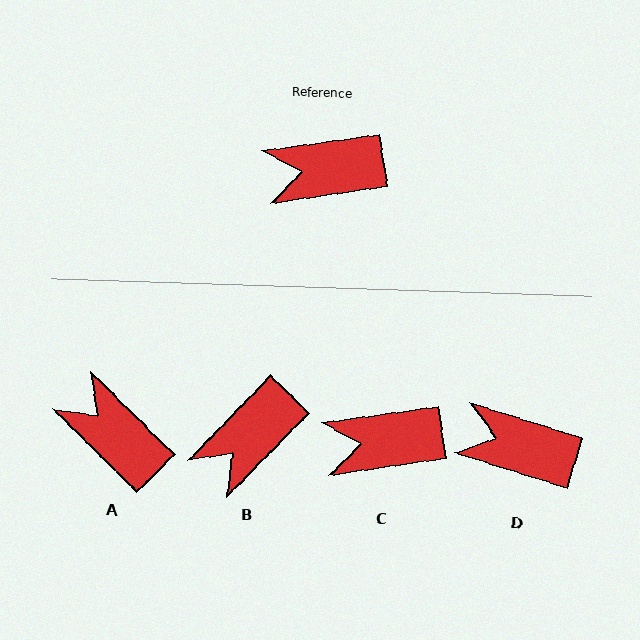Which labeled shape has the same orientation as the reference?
C.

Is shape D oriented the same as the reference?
No, it is off by about 26 degrees.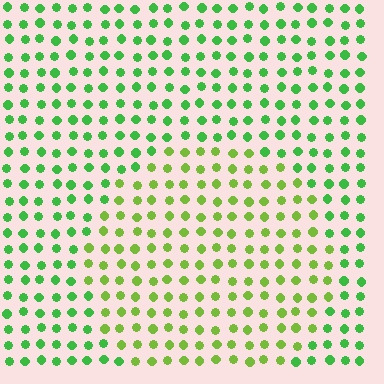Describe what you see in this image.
The image is filled with small green elements in a uniform arrangement. A circle-shaped region is visible where the elements are tinted to a slightly different hue, forming a subtle color boundary.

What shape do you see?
I see a circle.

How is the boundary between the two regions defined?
The boundary is defined purely by a slight shift in hue (about 32 degrees). Spacing, size, and orientation are identical on both sides.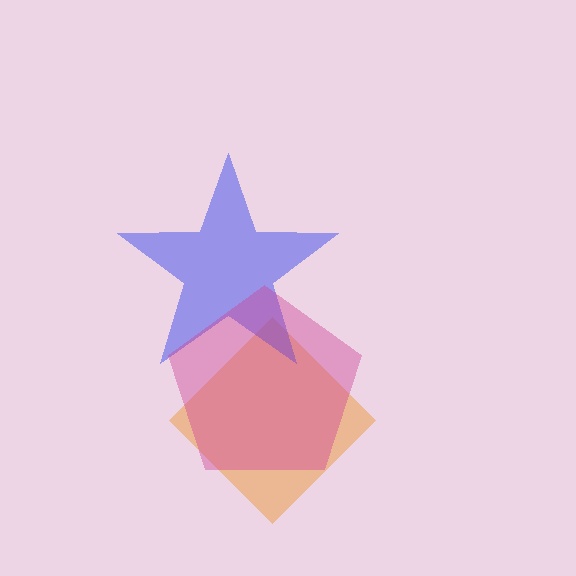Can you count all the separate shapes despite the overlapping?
Yes, there are 3 separate shapes.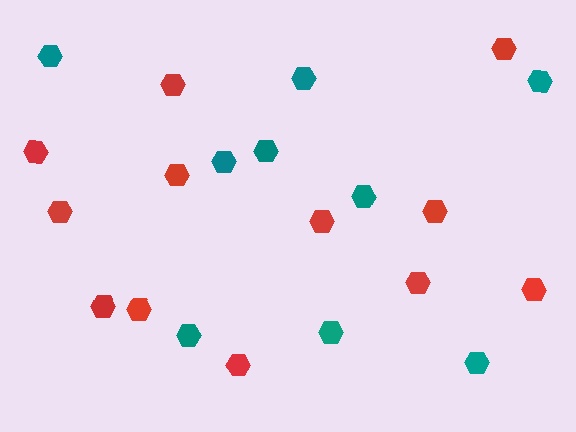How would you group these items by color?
There are 2 groups: one group of teal hexagons (9) and one group of red hexagons (12).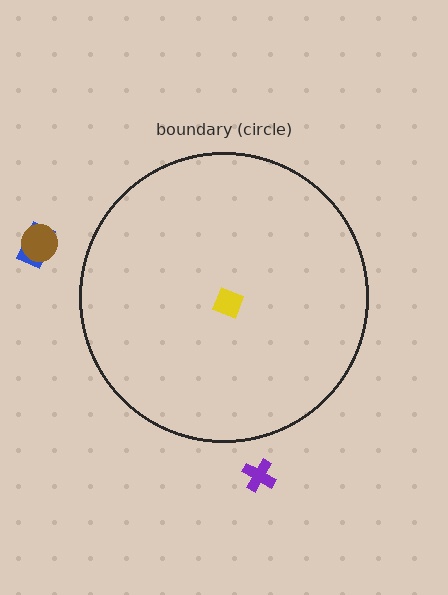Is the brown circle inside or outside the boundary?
Outside.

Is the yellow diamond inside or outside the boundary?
Inside.